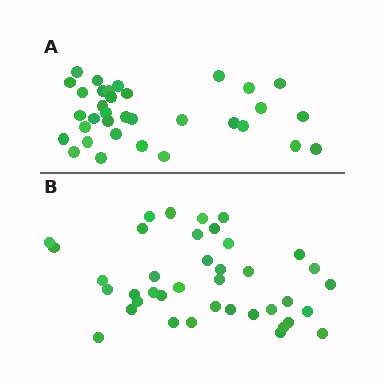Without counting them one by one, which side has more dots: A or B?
Region B (the bottom region) has more dots.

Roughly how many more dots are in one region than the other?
Region B has about 5 more dots than region A.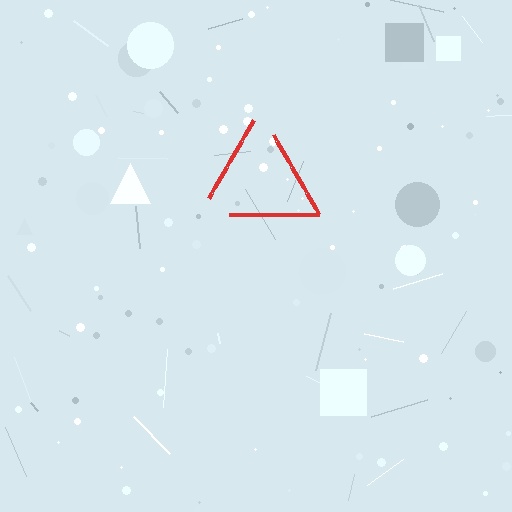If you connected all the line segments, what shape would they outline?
They would outline a triangle.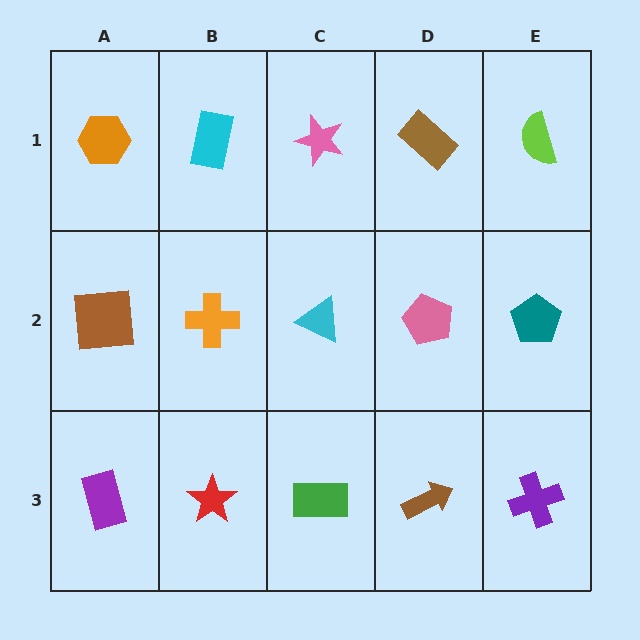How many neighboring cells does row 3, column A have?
2.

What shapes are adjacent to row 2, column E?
A lime semicircle (row 1, column E), a purple cross (row 3, column E), a pink pentagon (row 2, column D).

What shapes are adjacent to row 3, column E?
A teal pentagon (row 2, column E), a brown arrow (row 3, column D).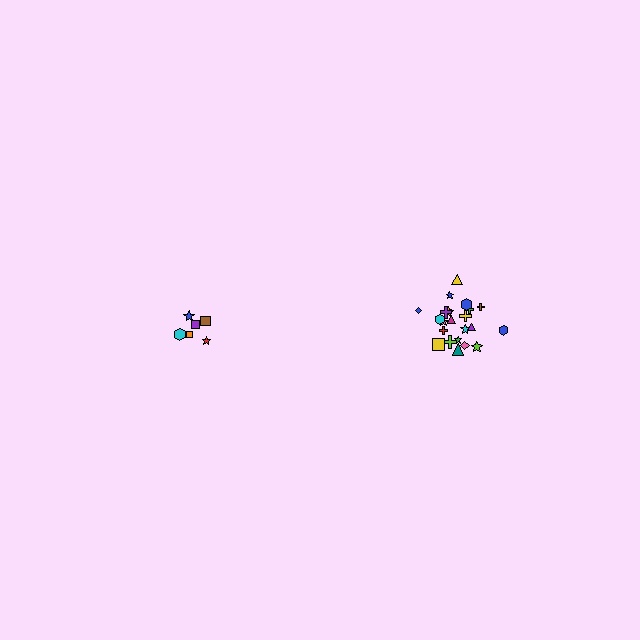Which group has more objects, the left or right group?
The right group.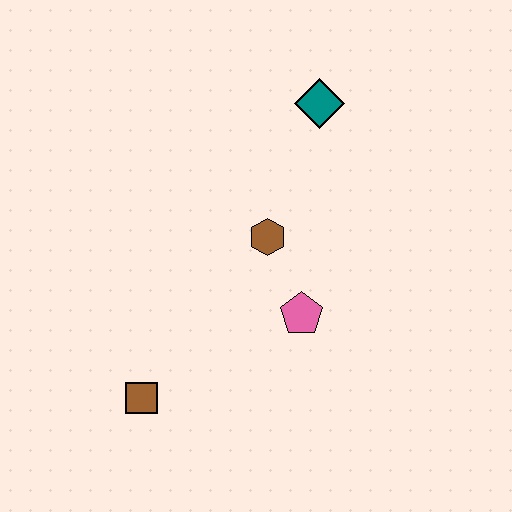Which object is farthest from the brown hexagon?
The brown square is farthest from the brown hexagon.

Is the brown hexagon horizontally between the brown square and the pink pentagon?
Yes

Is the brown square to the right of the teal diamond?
No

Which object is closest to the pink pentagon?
The brown hexagon is closest to the pink pentagon.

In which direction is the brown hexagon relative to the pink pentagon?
The brown hexagon is above the pink pentagon.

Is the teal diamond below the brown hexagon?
No